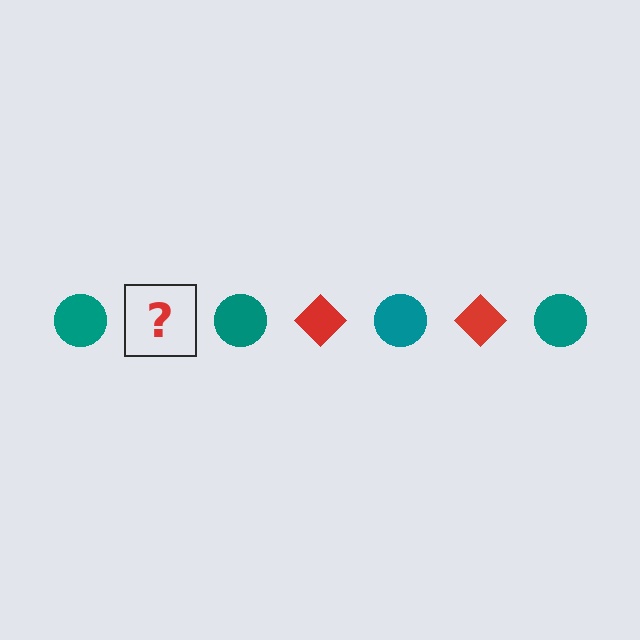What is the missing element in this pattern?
The missing element is a red diamond.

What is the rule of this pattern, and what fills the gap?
The rule is that the pattern alternates between teal circle and red diamond. The gap should be filled with a red diamond.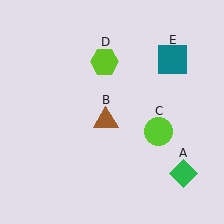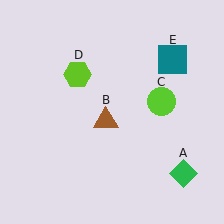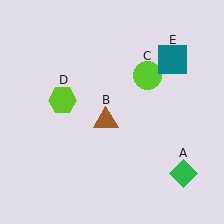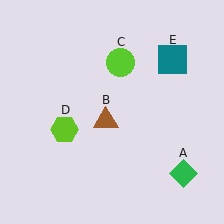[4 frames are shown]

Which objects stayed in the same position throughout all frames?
Green diamond (object A) and brown triangle (object B) and teal square (object E) remained stationary.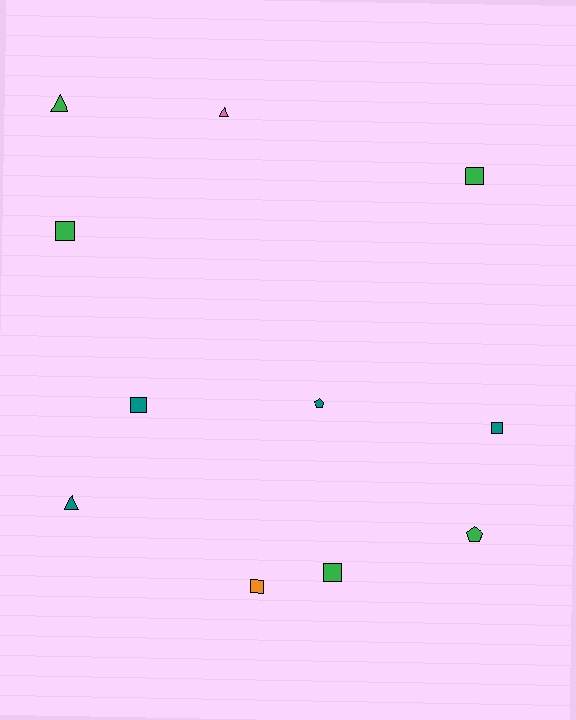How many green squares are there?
There are 3 green squares.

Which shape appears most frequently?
Square, with 6 objects.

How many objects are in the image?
There are 11 objects.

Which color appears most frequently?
Green, with 5 objects.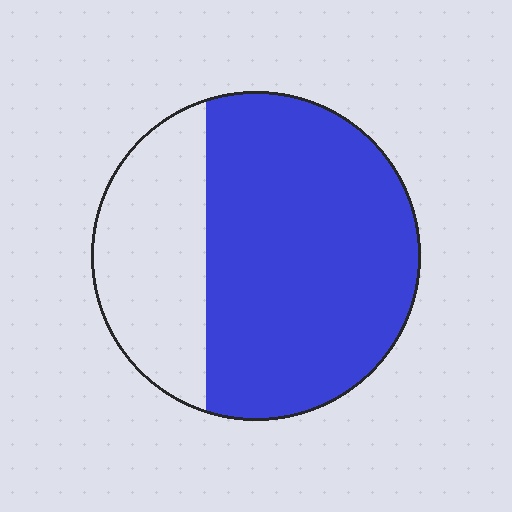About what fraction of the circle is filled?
About two thirds (2/3).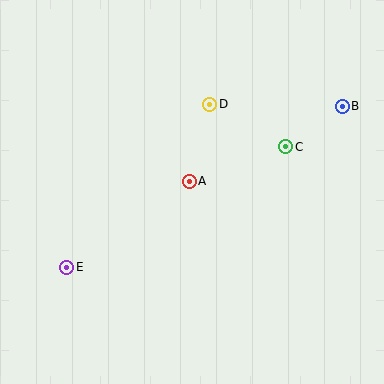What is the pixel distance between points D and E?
The distance between D and E is 217 pixels.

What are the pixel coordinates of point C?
Point C is at (286, 147).